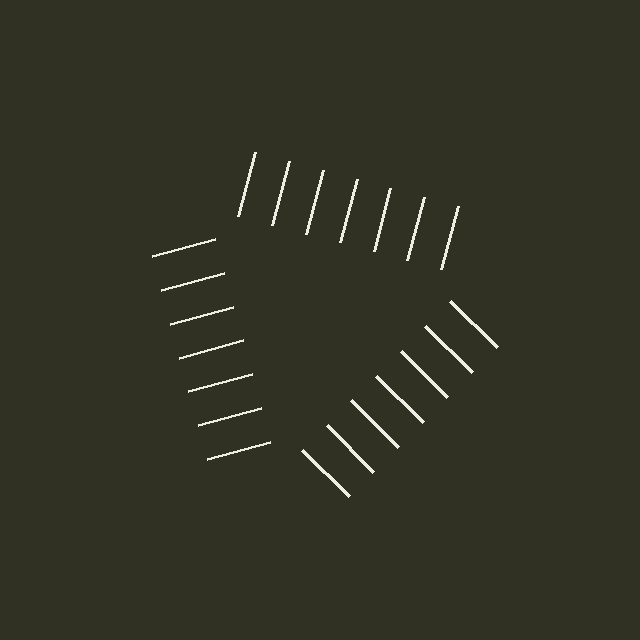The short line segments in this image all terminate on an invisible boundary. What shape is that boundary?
An illusory triangle — the line segments terminate on its edges but no continuous stroke is drawn.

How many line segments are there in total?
21 — 7 along each of the 3 edges.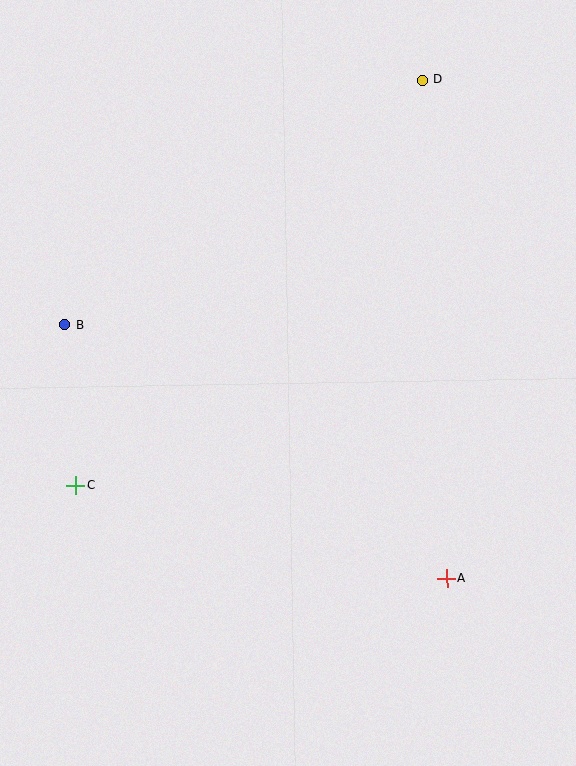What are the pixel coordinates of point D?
Point D is at (422, 80).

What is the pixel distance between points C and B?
The distance between C and B is 161 pixels.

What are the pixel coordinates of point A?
Point A is at (447, 578).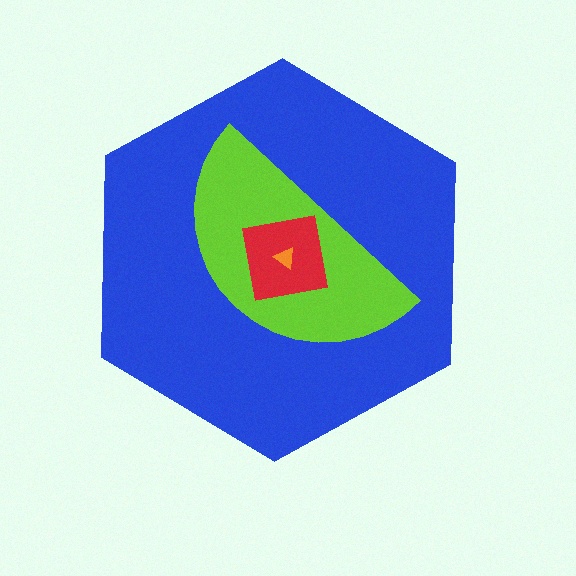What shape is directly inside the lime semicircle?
The red square.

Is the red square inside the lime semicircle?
Yes.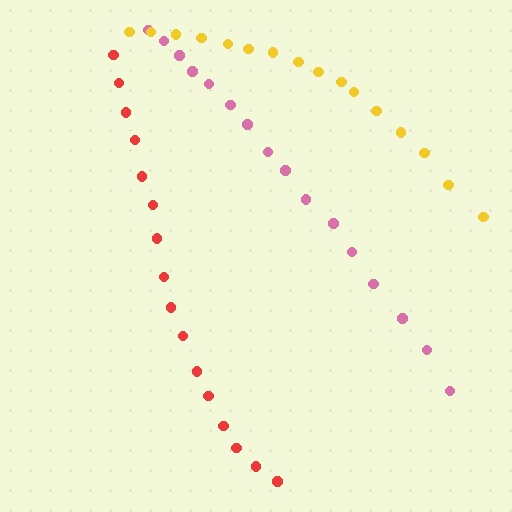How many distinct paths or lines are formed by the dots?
There are 3 distinct paths.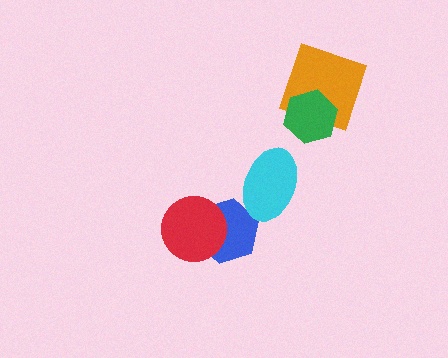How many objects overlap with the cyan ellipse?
1 object overlaps with the cyan ellipse.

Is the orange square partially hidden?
Yes, it is partially covered by another shape.